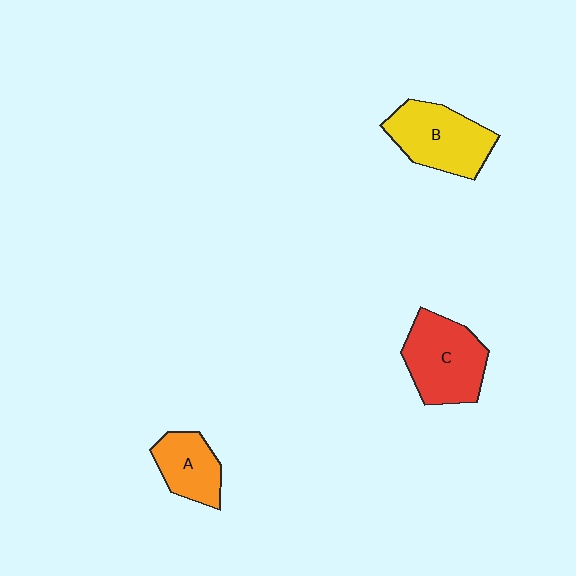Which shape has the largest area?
Shape C (red).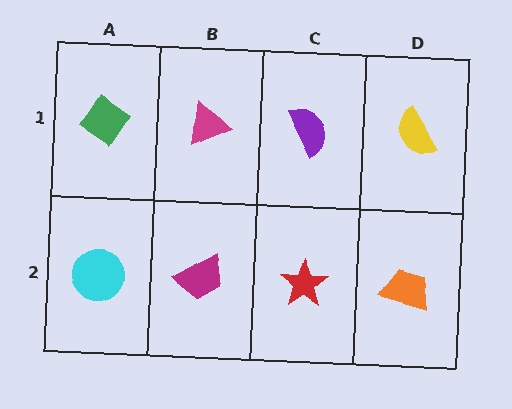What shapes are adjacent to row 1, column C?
A red star (row 2, column C), a magenta triangle (row 1, column B), a yellow semicircle (row 1, column D).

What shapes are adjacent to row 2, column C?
A purple semicircle (row 1, column C), a magenta trapezoid (row 2, column B), an orange trapezoid (row 2, column D).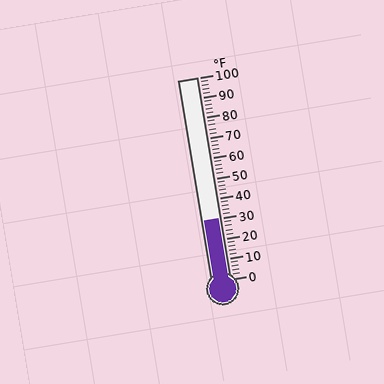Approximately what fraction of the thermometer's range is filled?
The thermometer is filled to approximately 30% of its range.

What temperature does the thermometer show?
The thermometer shows approximately 30°F.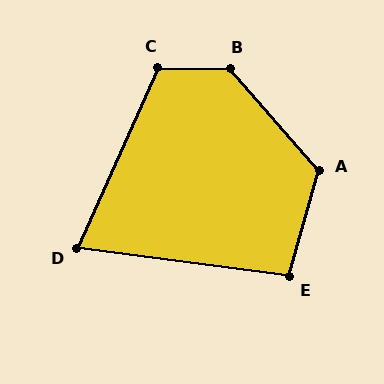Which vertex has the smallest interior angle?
D, at approximately 73 degrees.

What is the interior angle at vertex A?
Approximately 123 degrees (obtuse).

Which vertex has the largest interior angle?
B, at approximately 132 degrees.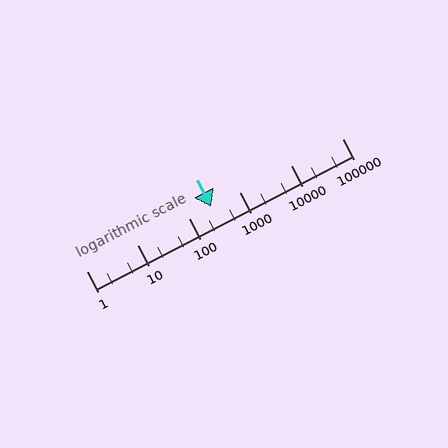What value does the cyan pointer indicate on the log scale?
The pointer indicates approximately 270.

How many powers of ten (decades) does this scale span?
The scale spans 5 decades, from 1 to 100000.